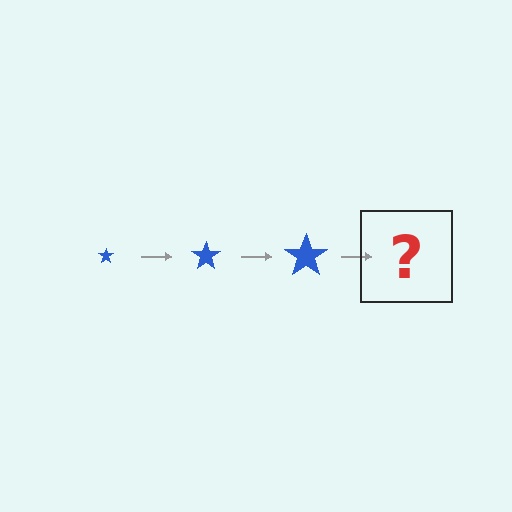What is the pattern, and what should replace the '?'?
The pattern is that the star gets progressively larger each step. The '?' should be a blue star, larger than the previous one.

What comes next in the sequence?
The next element should be a blue star, larger than the previous one.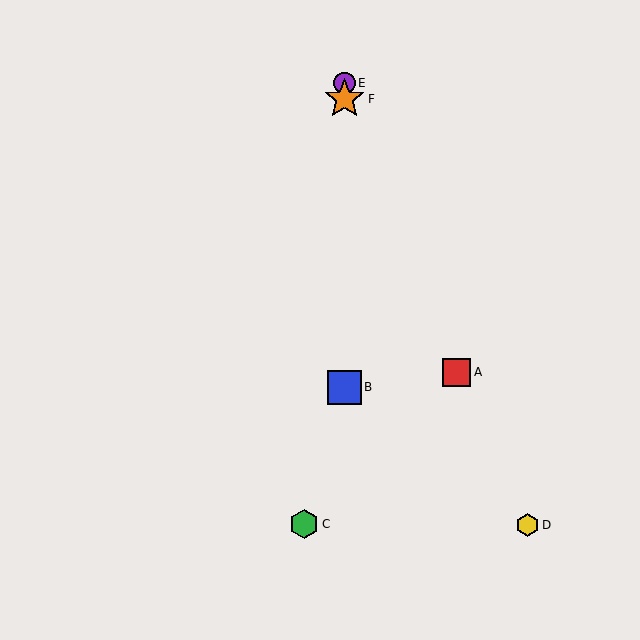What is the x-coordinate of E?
Object E is at x≈344.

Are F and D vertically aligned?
No, F is at x≈344 and D is at x≈527.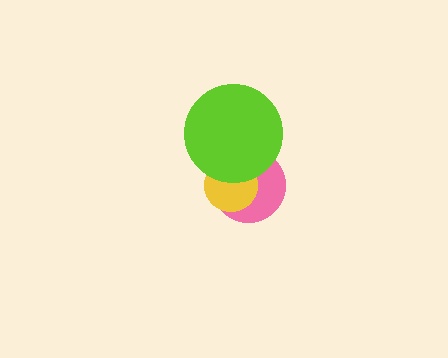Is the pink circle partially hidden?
Yes, it is partially covered by another shape.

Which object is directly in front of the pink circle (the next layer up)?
The yellow circle is directly in front of the pink circle.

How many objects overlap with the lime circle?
2 objects overlap with the lime circle.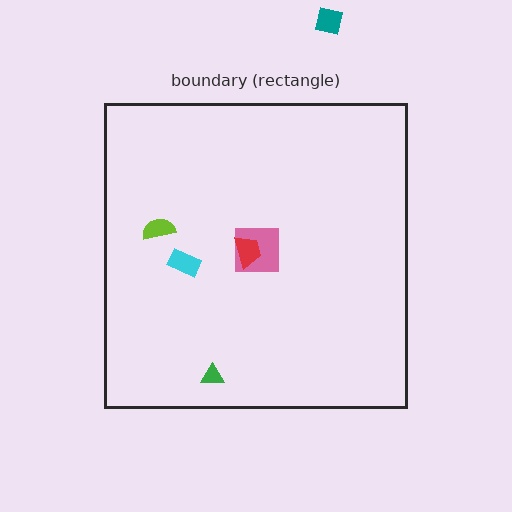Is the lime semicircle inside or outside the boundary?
Inside.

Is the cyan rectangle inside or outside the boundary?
Inside.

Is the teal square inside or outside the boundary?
Outside.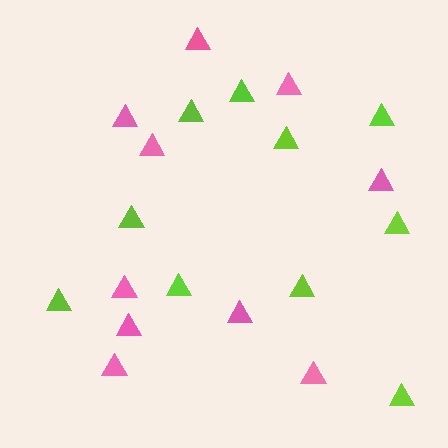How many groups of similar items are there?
There are 2 groups: one group of lime triangles (10) and one group of pink triangles (10).